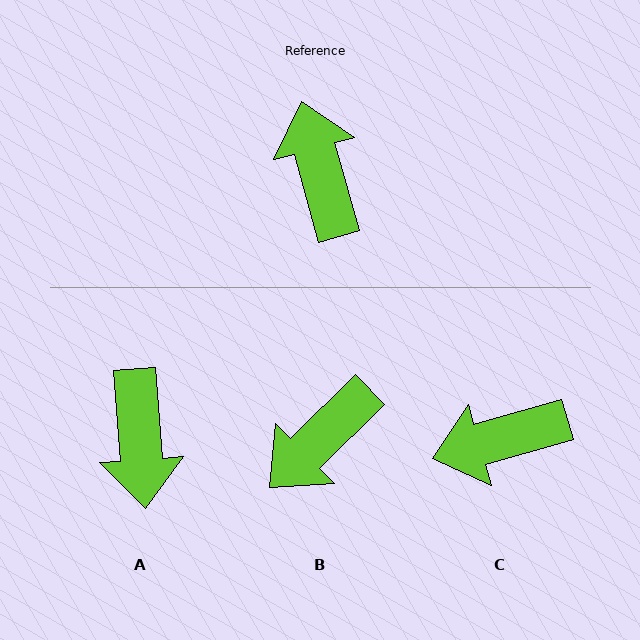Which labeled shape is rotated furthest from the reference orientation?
A, about 169 degrees away.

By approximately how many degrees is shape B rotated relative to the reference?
Approximately 119 degrees counter-clockwise.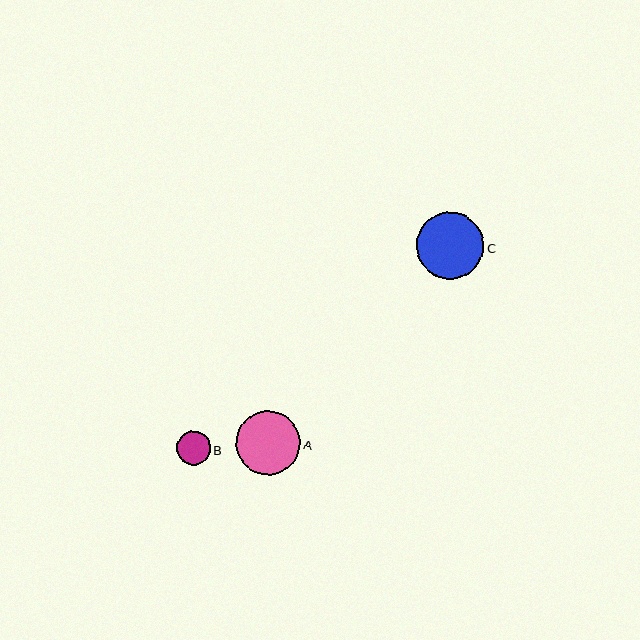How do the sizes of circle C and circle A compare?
Circle C and circle A are approximately the same size.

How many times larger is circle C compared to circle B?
Circle C is approximately 2.0 times the size of circle B.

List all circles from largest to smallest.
From largest to smallest: C, A, B.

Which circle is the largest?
Circle C is the largest with a size of approximately 67 pixels.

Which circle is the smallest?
Circle B is the smallest with a size of approximately 34 pixels.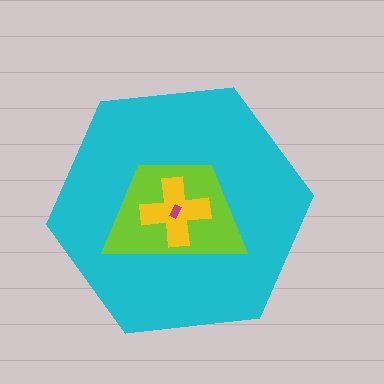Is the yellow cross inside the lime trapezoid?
Yes.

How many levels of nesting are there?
4.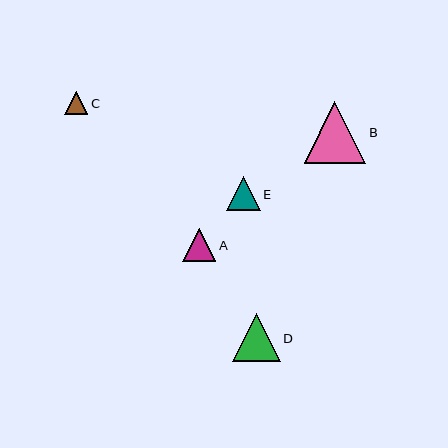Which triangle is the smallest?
Triangle C is the smallest with a size of approximately 23 pixels.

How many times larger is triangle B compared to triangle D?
Triangle B is approximately 1.3 times the size of triangle D.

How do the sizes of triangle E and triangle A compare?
Triangle E and triangle A are approximately the same size.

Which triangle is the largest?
Triangle B is the largest with a size of approximately 62 pixels.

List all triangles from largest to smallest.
From largest to smallest: B, D, E, A, C.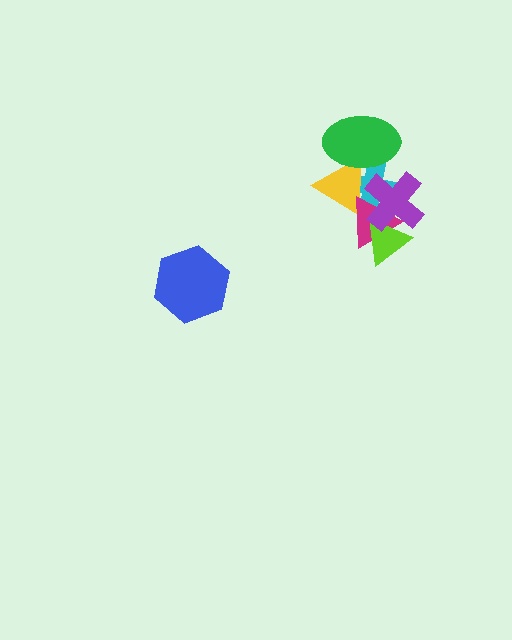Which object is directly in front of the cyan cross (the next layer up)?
The yellow triangle is directly in front of the cyan cross.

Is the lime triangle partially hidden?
Yes, it is partially covered by another shape.